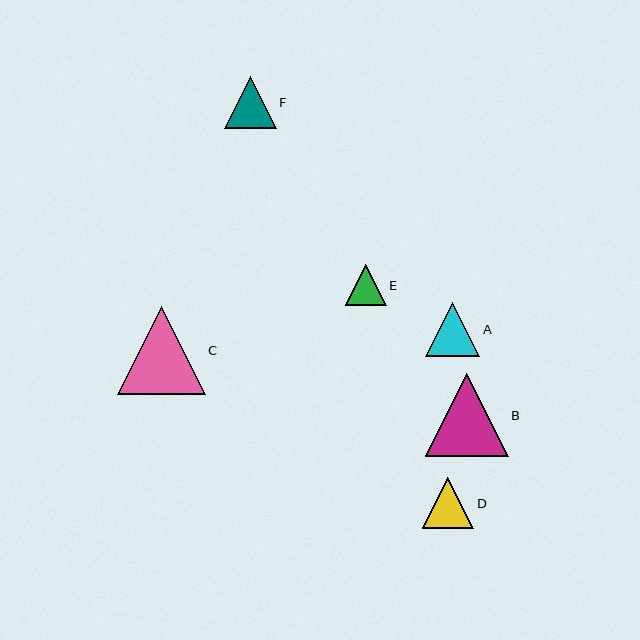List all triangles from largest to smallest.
From largest to smallest: C, B, A, F, D, E.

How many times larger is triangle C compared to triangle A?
Triangle C is approximately 1.6 times the size of triangle A.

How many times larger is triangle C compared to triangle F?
Triangle C is approximately 1.7 times the size of triangle F.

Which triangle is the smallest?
Triangle E is the smallest with a size of approximately 41 pixels.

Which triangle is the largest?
Triangle C is the largest with a size of approximately 88 pixels.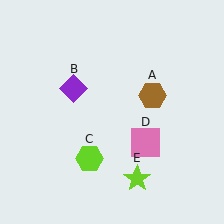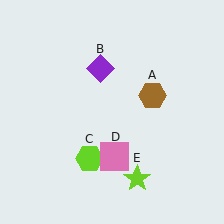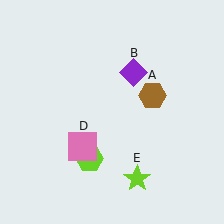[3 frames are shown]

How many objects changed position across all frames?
2 objects changed position: purple diamond (object B), pink square (object D).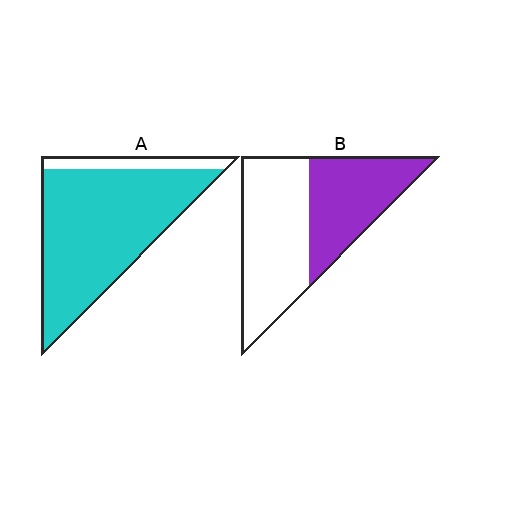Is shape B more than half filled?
No.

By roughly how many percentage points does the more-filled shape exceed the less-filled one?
By roughly 45 percentage points (A over B).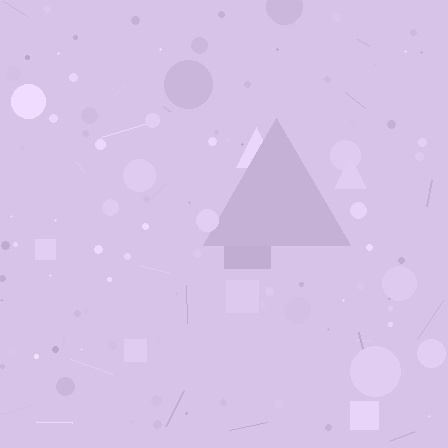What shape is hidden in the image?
A triangle is hidden in the image.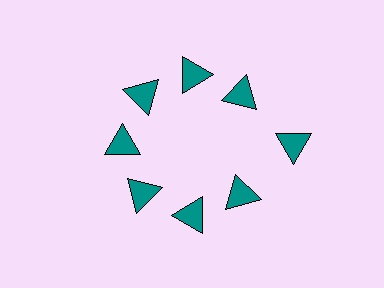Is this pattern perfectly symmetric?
No. The 8 teal triangles are arranged in a ring, but one element near the 3 o'clock position is pushed outward from the center, breaking the 8-fold rotational symmetry.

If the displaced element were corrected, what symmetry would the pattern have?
It would have 8-fold rotational symmetry — the pattern would map onto itself every 45 degrees.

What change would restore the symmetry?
The symmetry would be restored by moving it inward, back onto the ring so that all 8 triangles sit at equal angles and equal distance from the center.